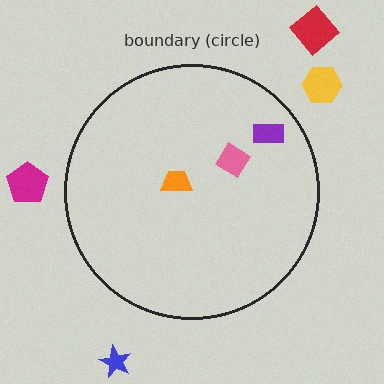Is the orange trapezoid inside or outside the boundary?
Inside.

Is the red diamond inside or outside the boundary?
Outside.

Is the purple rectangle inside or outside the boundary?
Inside.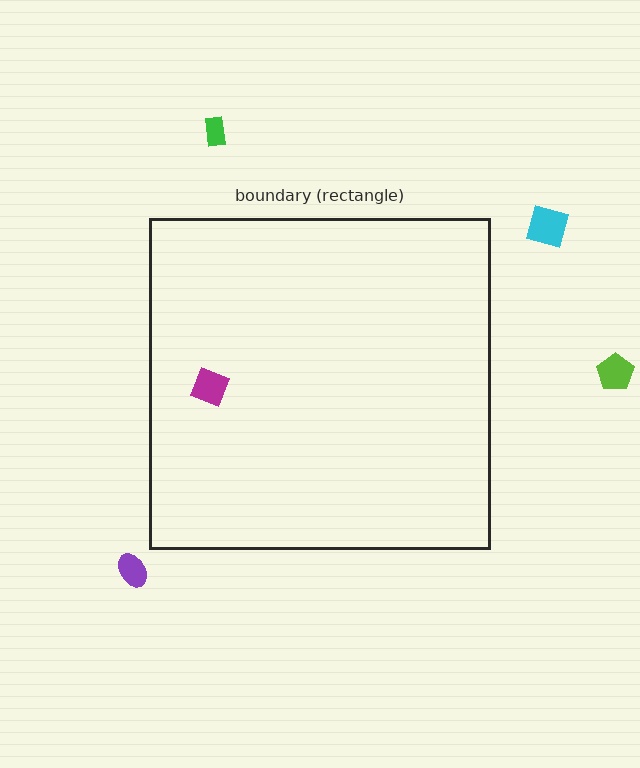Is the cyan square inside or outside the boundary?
Outside.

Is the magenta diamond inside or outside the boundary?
Inside.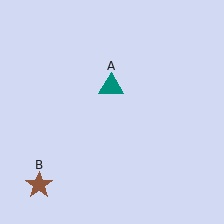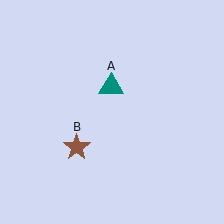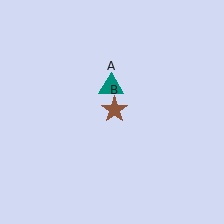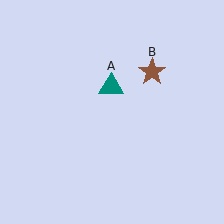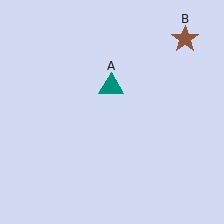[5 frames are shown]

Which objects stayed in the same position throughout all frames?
Teal triangle (object A) remained stationary.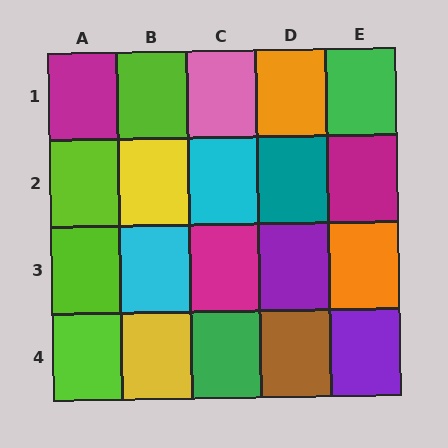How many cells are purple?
2 cells are purple.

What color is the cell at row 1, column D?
Orange.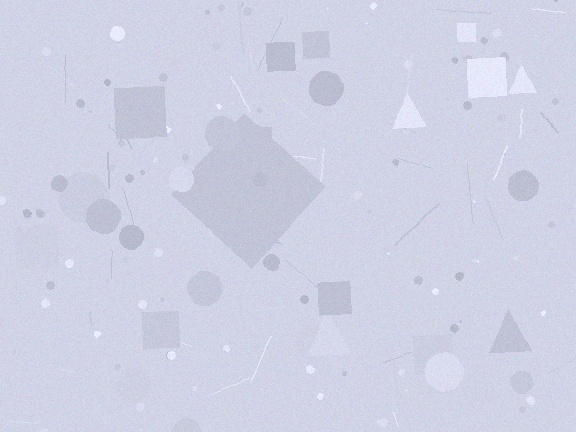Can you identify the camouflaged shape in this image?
The camouflaged shape is a diamond.